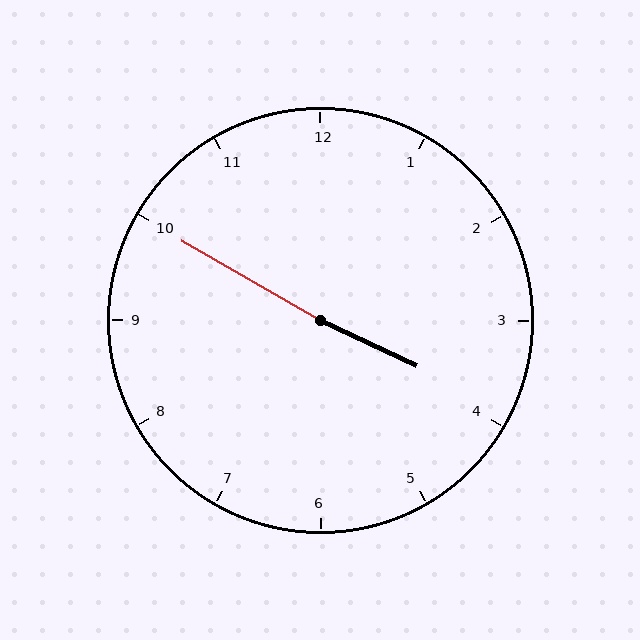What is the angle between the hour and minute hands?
Approximately 175 degrees.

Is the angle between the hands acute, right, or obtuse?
It is obtuse.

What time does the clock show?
3:50.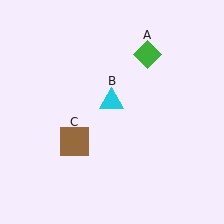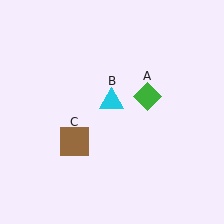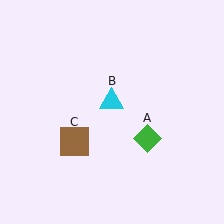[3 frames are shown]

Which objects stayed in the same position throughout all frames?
Cyan triangle (object B) and brown square (object C) remained stationary.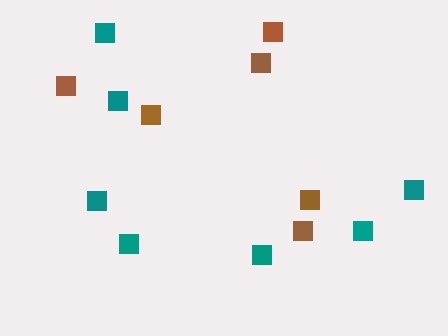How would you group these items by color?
There are 2 groups: one group of teal squares (7) and one group of brown squares (6).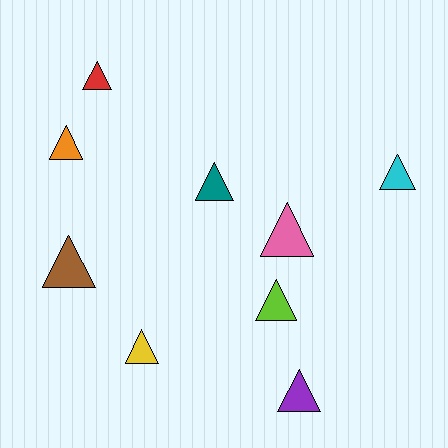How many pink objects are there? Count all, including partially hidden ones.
There is 1 pink object.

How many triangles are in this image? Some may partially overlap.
There are 9 triangles.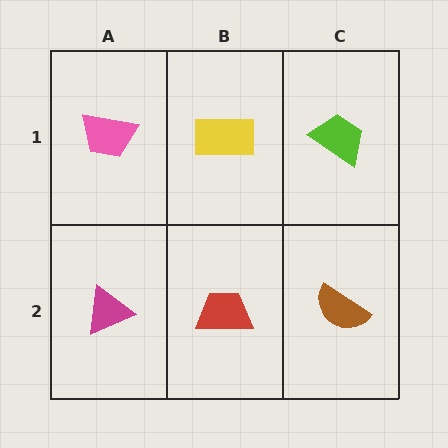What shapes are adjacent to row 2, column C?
A lime trapezoid (row 1, column C), a red trapezoid (row 2, column B).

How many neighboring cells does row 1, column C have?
2.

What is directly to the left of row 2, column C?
A red trapezoid.